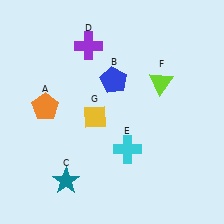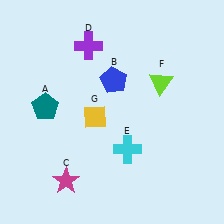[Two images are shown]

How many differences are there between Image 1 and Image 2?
There are 2 differences between the two images.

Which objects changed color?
A changed from orange to teal. C changed from teal to magenta.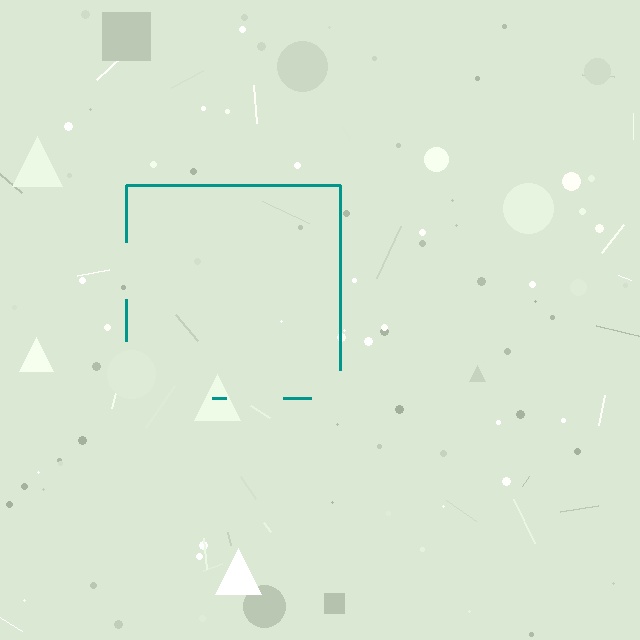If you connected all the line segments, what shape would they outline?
They would outline a square.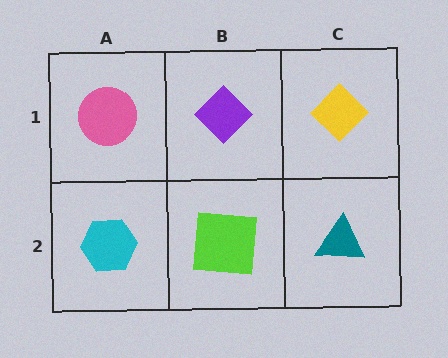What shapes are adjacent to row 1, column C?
A teal triangle (row 2, column C), a purple diamond (row 1, column B).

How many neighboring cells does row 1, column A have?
2.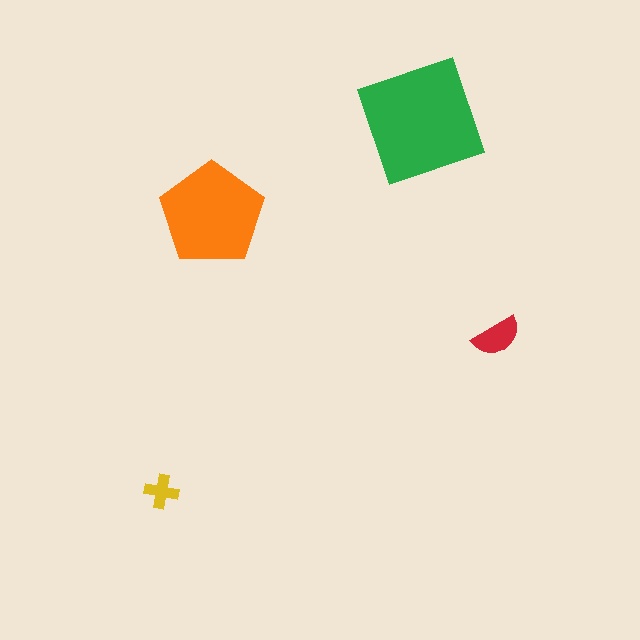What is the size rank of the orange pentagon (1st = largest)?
2nd.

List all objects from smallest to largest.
The yellow cross, the red semicircle, the orange pentagon, the green square.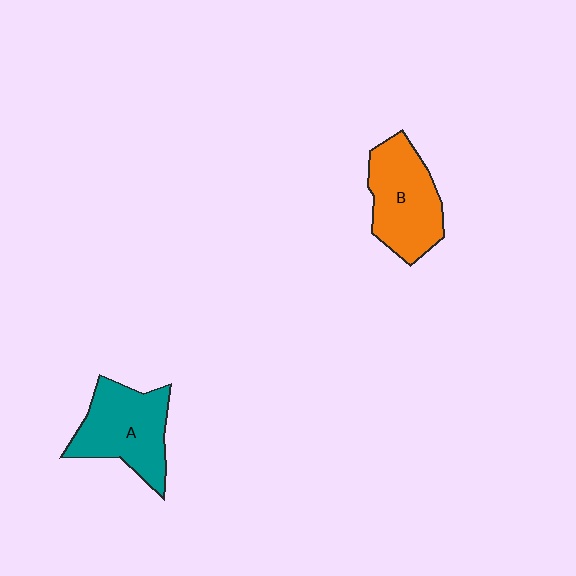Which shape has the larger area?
Shape A (teal).